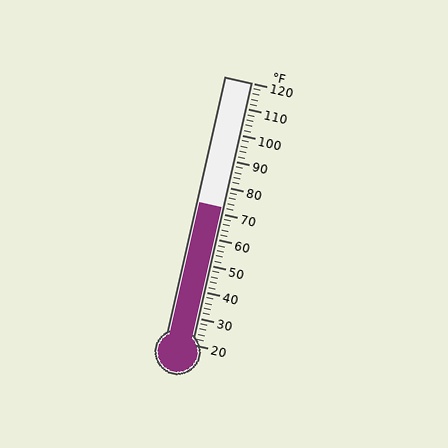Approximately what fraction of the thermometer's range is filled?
The thermometer is filled to approximately 50% of its range.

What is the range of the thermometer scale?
The thermometer scale ranges from 20°F to 120°F.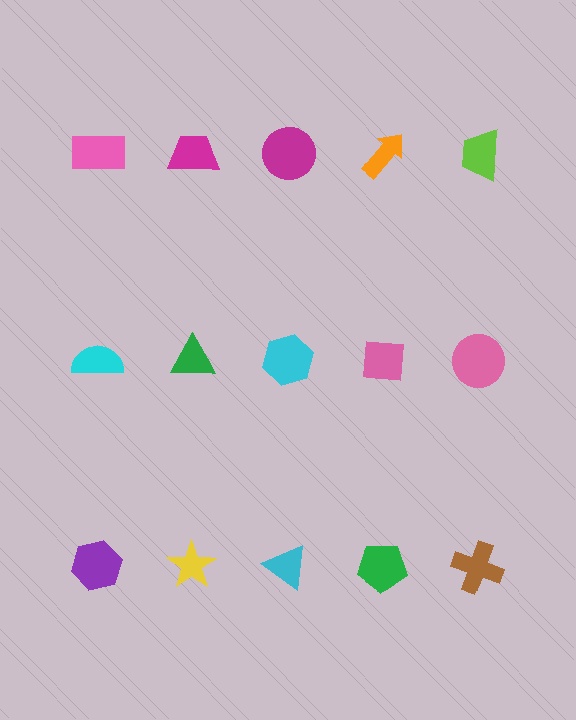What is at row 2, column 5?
A pink circle.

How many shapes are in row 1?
5 shapes.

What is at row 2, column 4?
A pink square.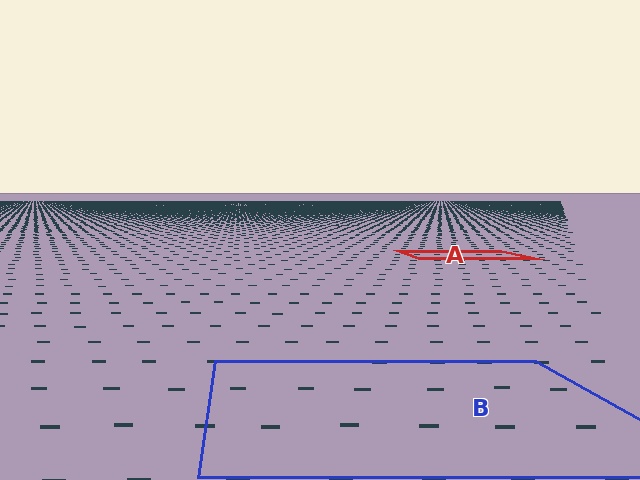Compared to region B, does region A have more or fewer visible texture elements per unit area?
Region A has more texture elements per unit area — they are packed more densely because it is farther away.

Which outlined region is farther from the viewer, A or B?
Region A is farther from the viewer — the texture elements inside it appear smaller and more densely packed.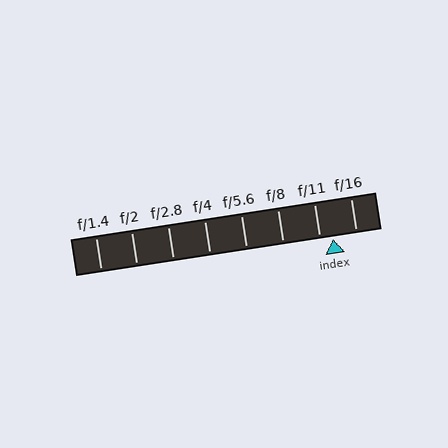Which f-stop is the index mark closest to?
The index mark is closest to f/11.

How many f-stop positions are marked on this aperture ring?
There are 8 f-stop positions marked.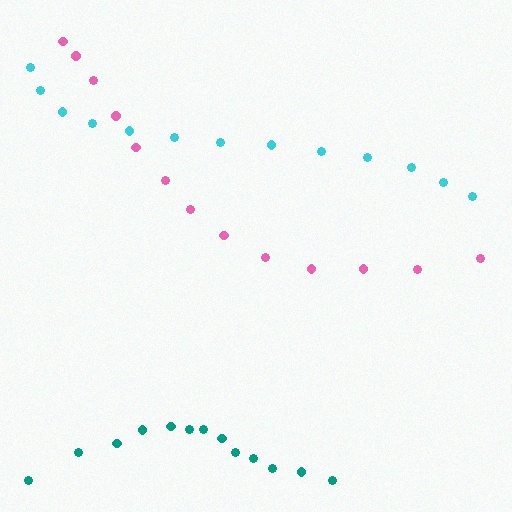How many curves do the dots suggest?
There are 3 distinct paths.